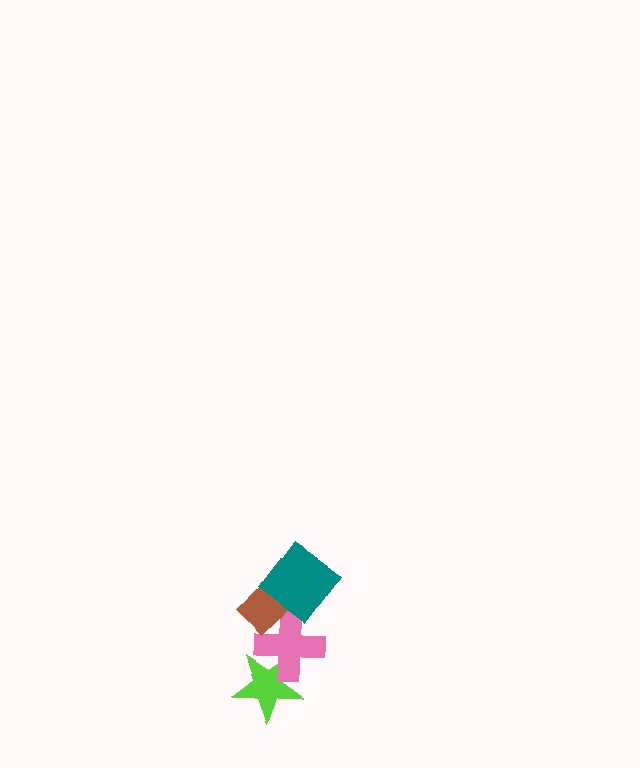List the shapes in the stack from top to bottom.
From top to bottom: the teal diamond, the brown rectangle, the pink cross, the lime star.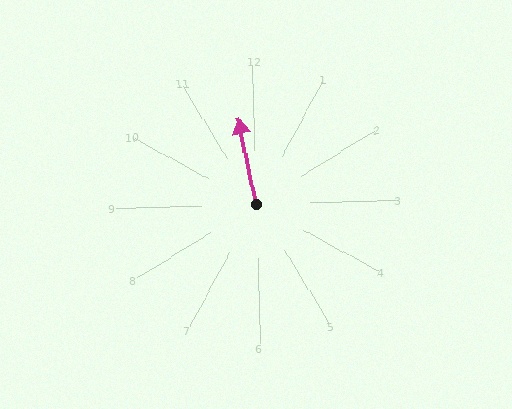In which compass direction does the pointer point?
North.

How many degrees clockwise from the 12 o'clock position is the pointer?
Approximately 350 degrees.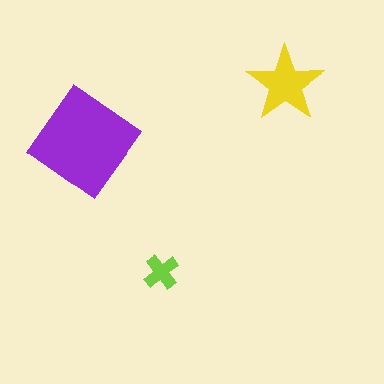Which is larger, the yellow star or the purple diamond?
The purple diamond.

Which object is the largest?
The purple diamond.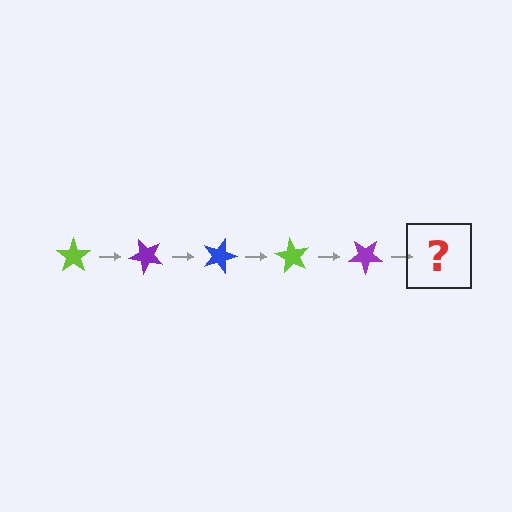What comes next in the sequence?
The next element should be a blue star, rotated 225 degrees from the start.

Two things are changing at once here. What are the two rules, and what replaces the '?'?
The two rules are that it rotates 45 degrees each step and the color cycles through lime, purple, and blue. The '?' should be a blue star, rotated 225 degrees from the start.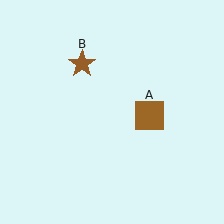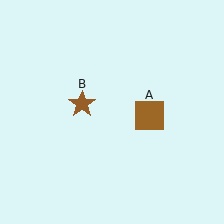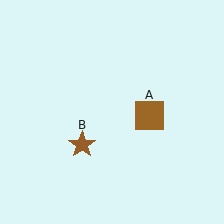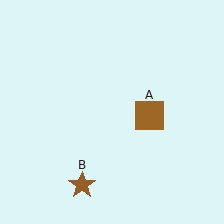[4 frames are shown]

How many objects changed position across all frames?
1 object changed position: brown star (object B).